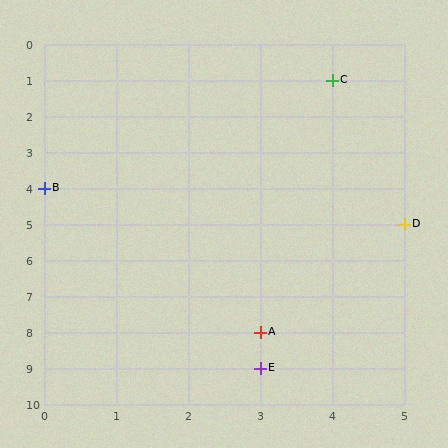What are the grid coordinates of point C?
Point C is at grid coordinates (4, 1).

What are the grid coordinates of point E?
Point E is at grid coordinates (3, 9).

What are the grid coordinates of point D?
Point D is at grid coordinates (5, 5).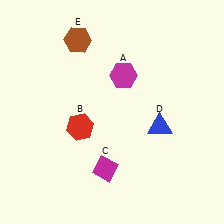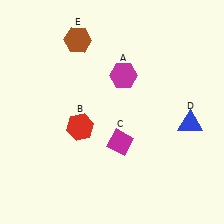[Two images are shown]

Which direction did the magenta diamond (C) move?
The magenta diamond (C) moved up.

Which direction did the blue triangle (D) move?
The blue triangle (D) moved right.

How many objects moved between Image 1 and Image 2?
2 objects moved between the two images.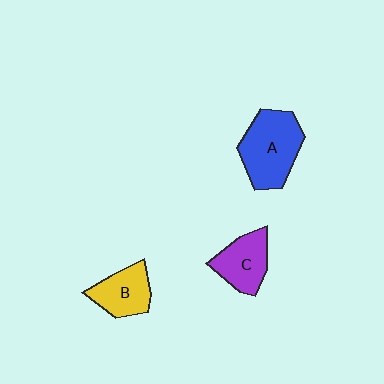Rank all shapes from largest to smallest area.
From largest to smallest: A (blue), C (purple), B (yellow).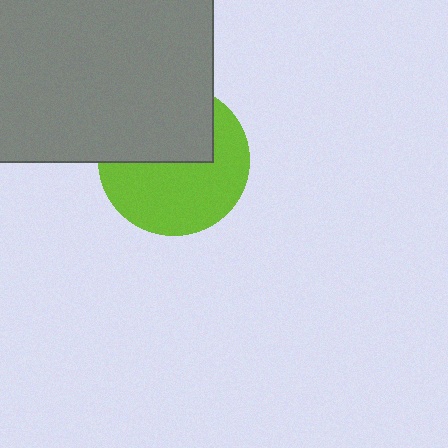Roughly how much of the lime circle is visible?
About half of it is visible (roughly 57%).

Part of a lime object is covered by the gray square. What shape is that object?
It is a circle.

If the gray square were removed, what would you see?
You would see the complete lime circle.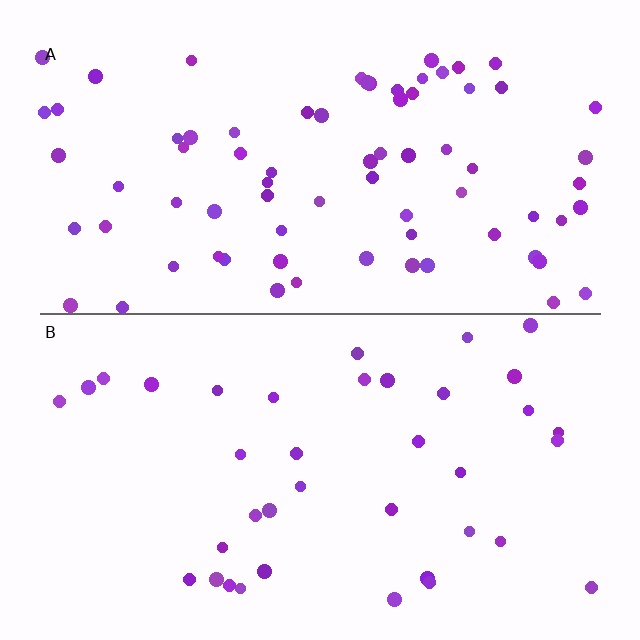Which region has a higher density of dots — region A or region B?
A (the top).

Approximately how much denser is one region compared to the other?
Approximately 2.0× — region A over region B.